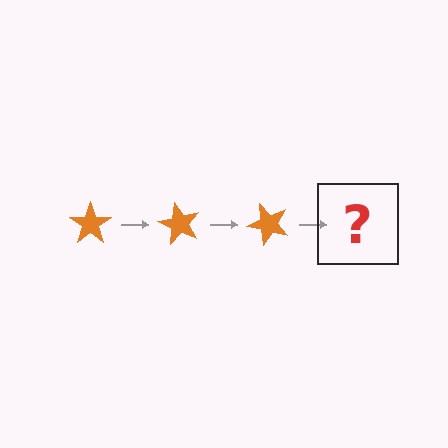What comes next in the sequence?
The next element should be an orange star rotated 180 degrees.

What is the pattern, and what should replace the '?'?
The pattern is that the star rotates 60 degrees each step. The '?' should be an orange star rotated 180 degrees.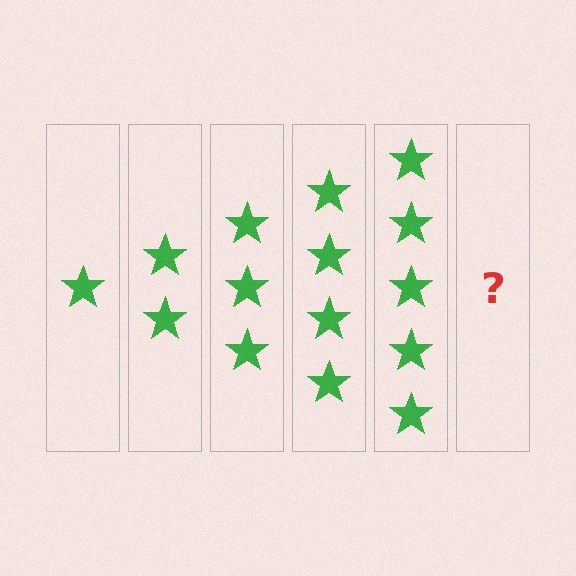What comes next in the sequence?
The next element should be 6 stars.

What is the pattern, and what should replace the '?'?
The pattern is that each step adds one more star. The '?' should be 6 stars.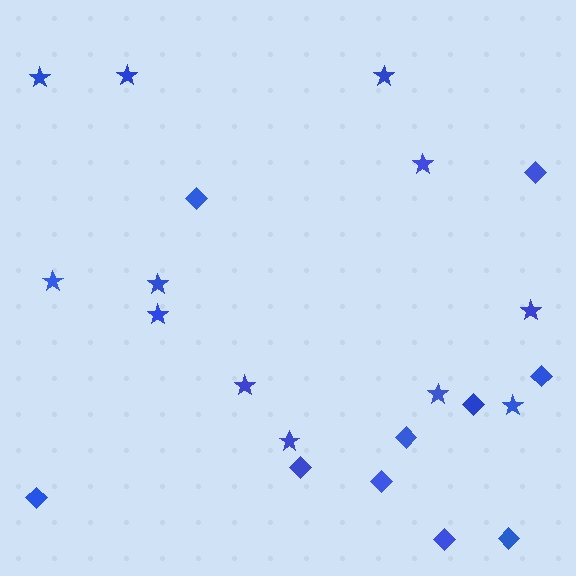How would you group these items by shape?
There are 2 groups: one group of stars (12) and one group of diamonds (10).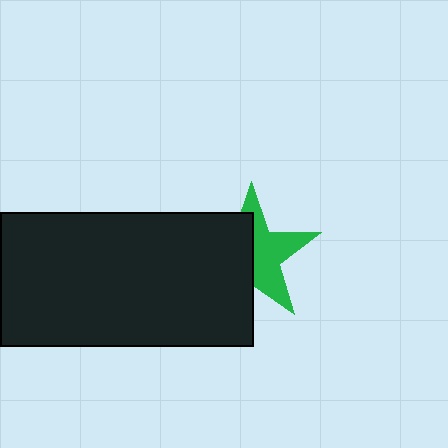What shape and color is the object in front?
The object in front is a black rectangle.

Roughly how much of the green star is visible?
About half of it is visible (roughly 50%).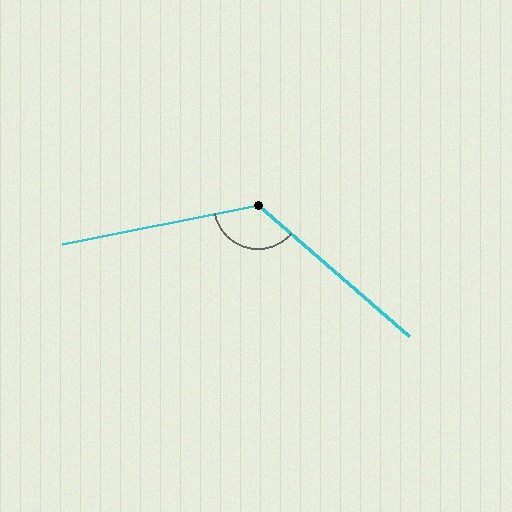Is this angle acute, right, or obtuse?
It is obtuse.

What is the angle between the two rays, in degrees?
Approximately 128 degrees.